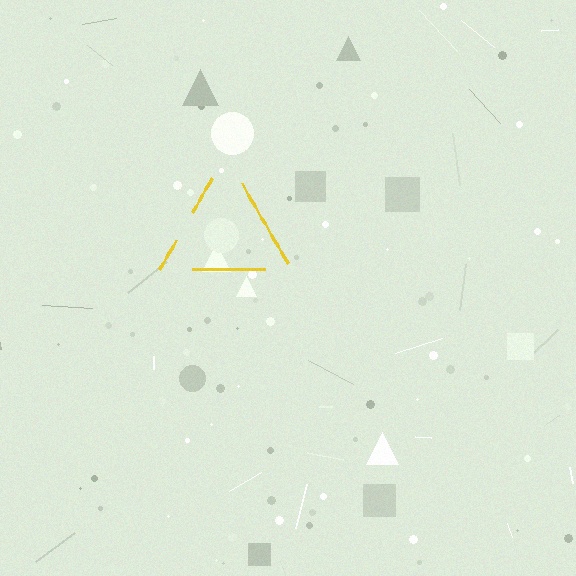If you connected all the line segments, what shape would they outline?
They would outline a triangle.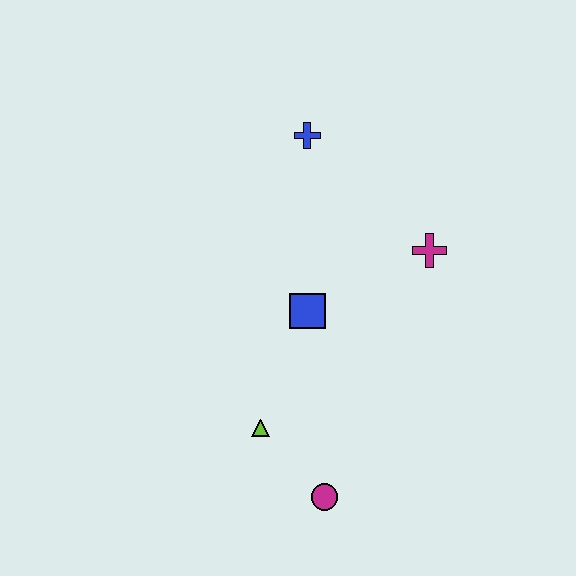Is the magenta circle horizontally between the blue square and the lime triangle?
No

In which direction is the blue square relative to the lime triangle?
The blue square is above the lime triangle.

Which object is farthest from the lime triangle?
The blue cross is farthest from the lime triangle.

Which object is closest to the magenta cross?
The blue square is closest to the magenta cross.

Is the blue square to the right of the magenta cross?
No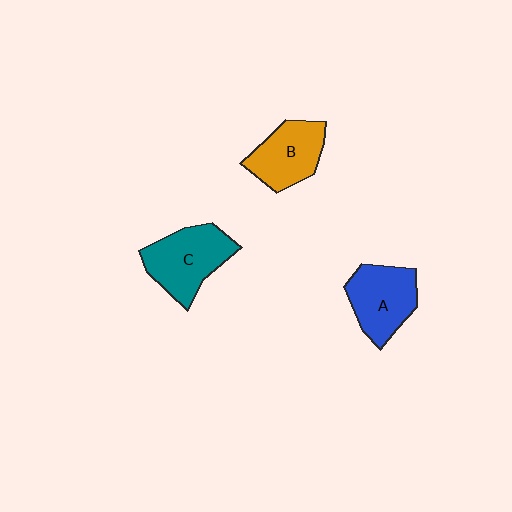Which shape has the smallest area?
Shape B (orange).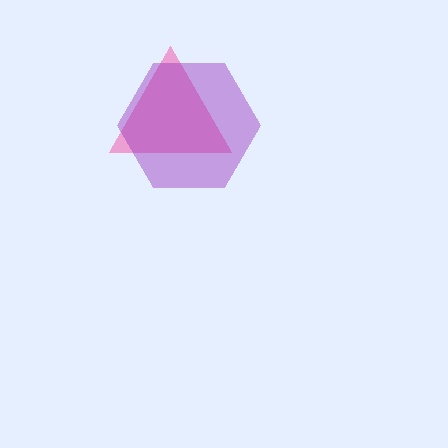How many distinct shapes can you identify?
There are 2 distinct shapes: a pink triangle, a purple hexagon.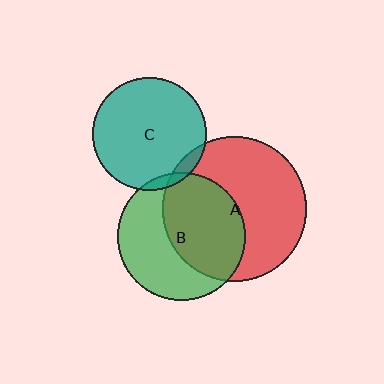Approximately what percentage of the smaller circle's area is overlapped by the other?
Approximately 50%.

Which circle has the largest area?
Circle A (red).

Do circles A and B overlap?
Yes.